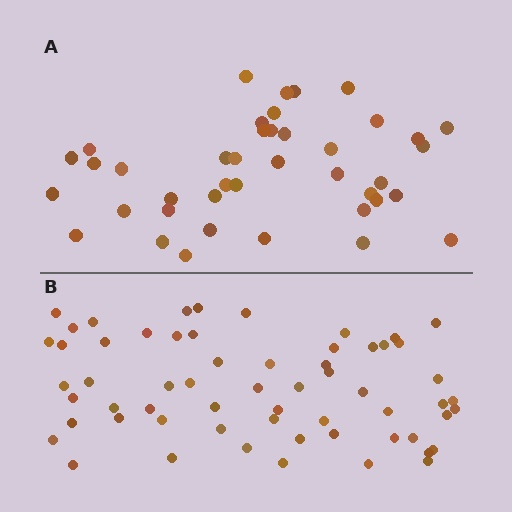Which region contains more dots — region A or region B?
Region B (the bottom region) has more dots.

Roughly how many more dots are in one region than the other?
Region B has approximately 20 more dots than region A.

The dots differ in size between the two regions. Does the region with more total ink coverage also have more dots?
No. Region A has more total ink coverage because its dots are larger, but region B actually contains more individual dots. Total area can be misleading — the number of items is what matters here.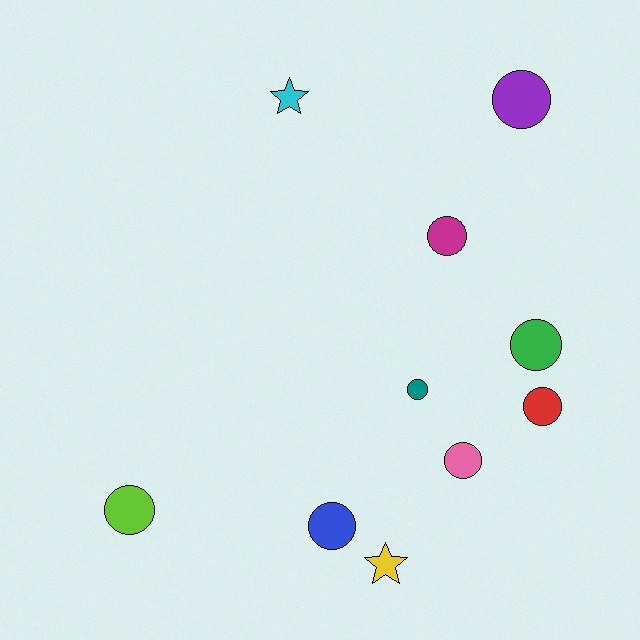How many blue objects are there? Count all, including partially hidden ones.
There is 1 blue object.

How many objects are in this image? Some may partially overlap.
There are 10 objects.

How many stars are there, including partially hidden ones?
There are 2 stars.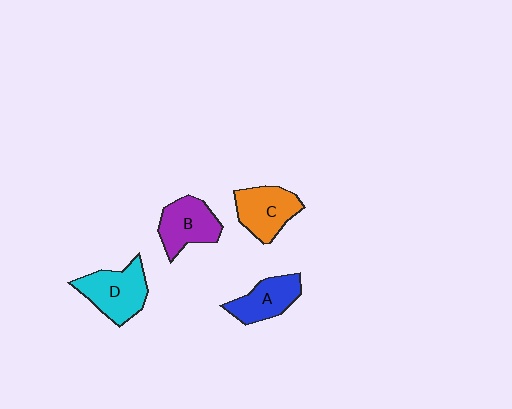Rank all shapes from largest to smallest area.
From largest to smallest: D (cyan), C (orange), B (purple), A (blue).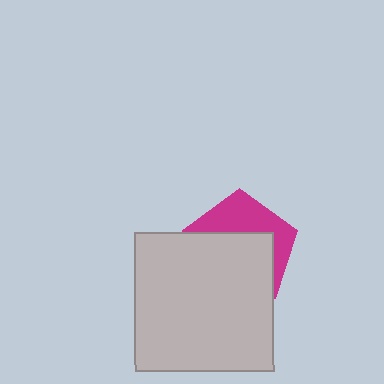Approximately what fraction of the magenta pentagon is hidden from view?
Roughly 61% of the magenta pentagon is hidden behind the light gray square.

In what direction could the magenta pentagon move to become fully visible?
The magenta pentagon could move up. That would shift it out from behind the light gray square entirely.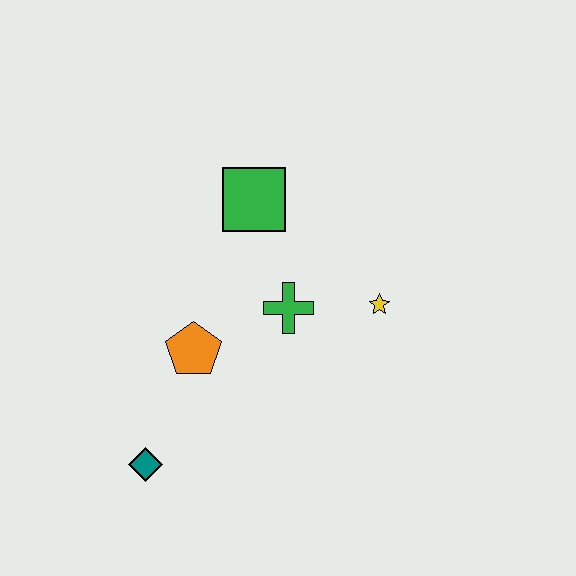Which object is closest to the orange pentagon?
The green cross is closest to the orange pentagon.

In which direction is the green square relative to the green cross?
The green square is above the green cross.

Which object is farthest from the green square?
The teal diamond is farthest from the green square.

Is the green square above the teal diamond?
Yes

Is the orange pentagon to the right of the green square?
No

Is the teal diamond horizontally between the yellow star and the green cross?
No